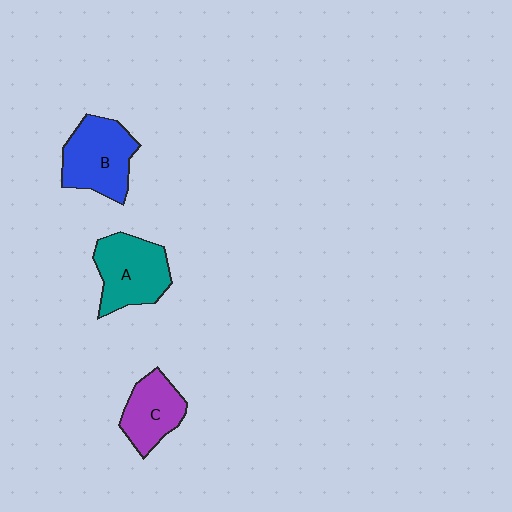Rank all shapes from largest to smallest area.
From largest to smallest: B (blue), A (teal), C (purple).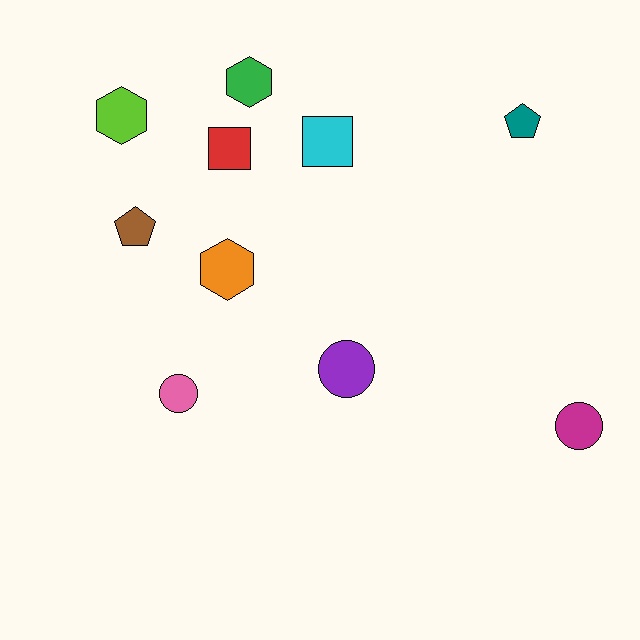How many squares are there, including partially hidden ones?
There are 2 squares.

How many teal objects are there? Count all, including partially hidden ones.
There is 1 teal object.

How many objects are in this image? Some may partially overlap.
There are 10 objects.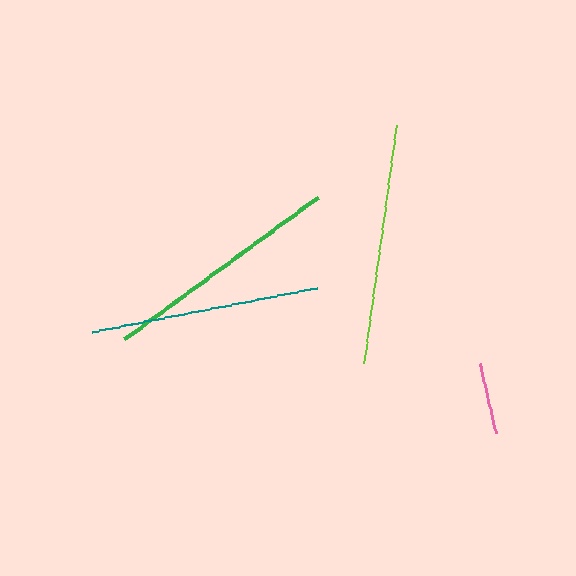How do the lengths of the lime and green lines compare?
The lime and green lines are approximately the same length.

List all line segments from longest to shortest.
From longest to shortest: lime, green, teal, pink.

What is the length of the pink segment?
The pink segment is approximately 71 pixels long.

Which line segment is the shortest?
The pink line is the shortest at approximately 71 pixels.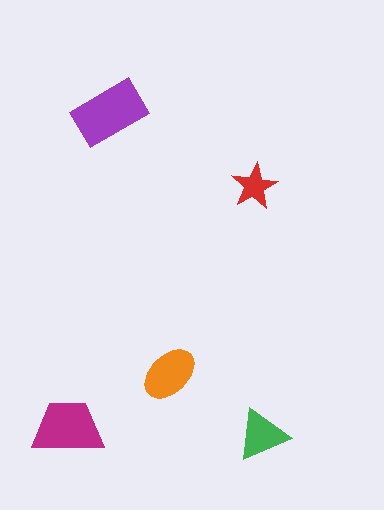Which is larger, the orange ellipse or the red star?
The orange ellipse.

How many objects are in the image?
There are 5 objects in the image.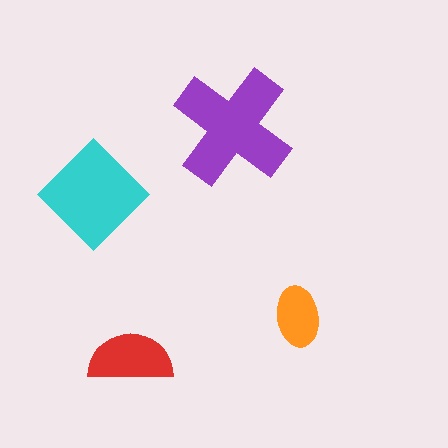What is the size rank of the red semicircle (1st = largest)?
3rd.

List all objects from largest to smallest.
The purple cross, the cyan diamond, the red semicircle, the orange ellipse.